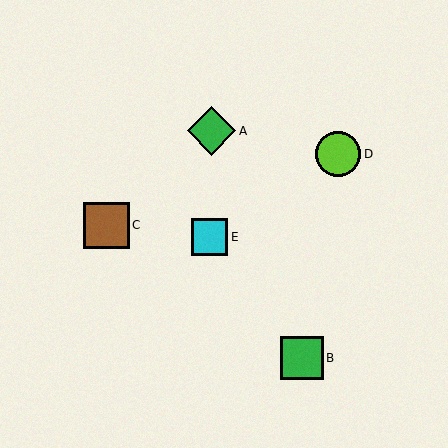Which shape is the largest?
The green diamond (labeled A) is the largest.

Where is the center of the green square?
The center of the green square is at (302, 358).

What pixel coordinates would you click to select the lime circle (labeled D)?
Click at (338, 154) to select the lime circle D.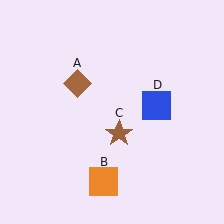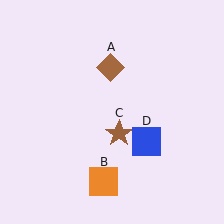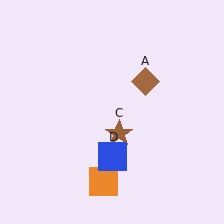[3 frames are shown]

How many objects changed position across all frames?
2 objects changed position: brown diamond (object A), blue square (object D).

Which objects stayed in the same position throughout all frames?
Orange square (object B) and brown star (object C) remained stationary.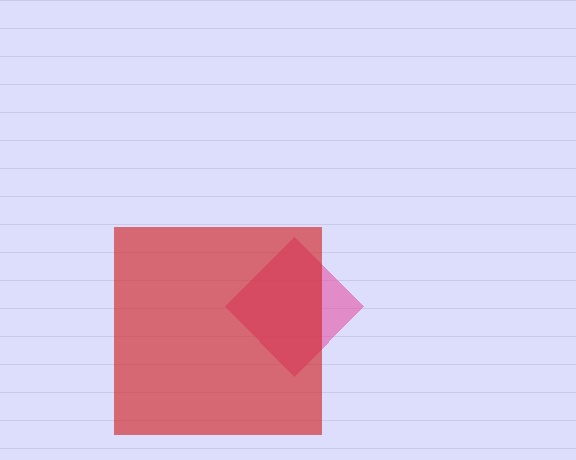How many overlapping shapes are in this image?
There are 2 overlapping shapes in the image.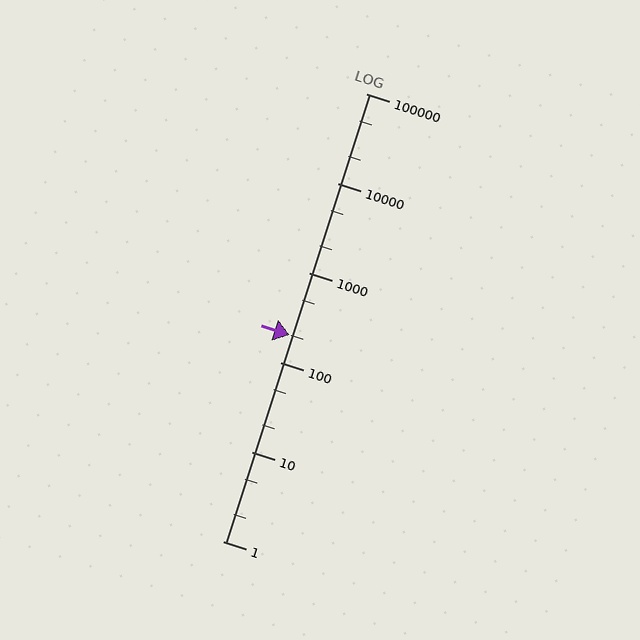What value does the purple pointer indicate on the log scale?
The pointer indicates approximately 200.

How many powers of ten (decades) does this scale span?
The scale spans 5 decades, from 1 to 100000.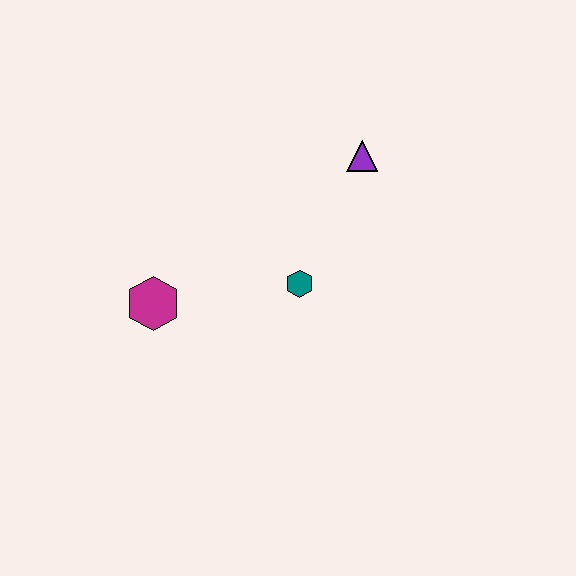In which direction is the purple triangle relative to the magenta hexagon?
The purple triangle is to the right of the magenta hexagon.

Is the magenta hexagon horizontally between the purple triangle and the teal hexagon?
No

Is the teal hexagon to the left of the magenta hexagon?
No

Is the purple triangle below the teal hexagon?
No